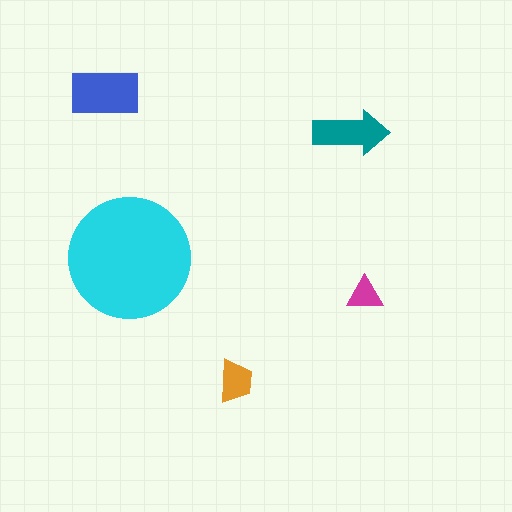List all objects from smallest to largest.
The magenta triangle, the orange trapezoid, the teal arrow, the blue rectangle, the cyan circle.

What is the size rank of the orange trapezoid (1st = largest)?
4th.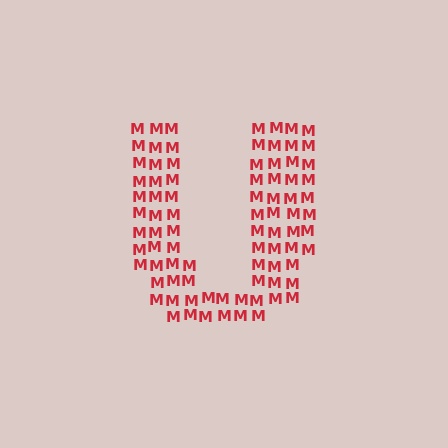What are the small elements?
The small elements are letter M's.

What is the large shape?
The large shape is the letter U.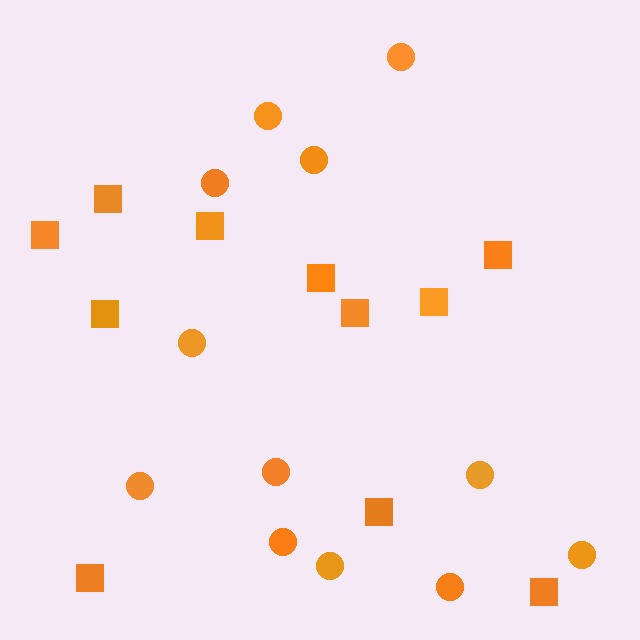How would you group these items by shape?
There are 2 groups: one group of squares (11) and one group of circles (12).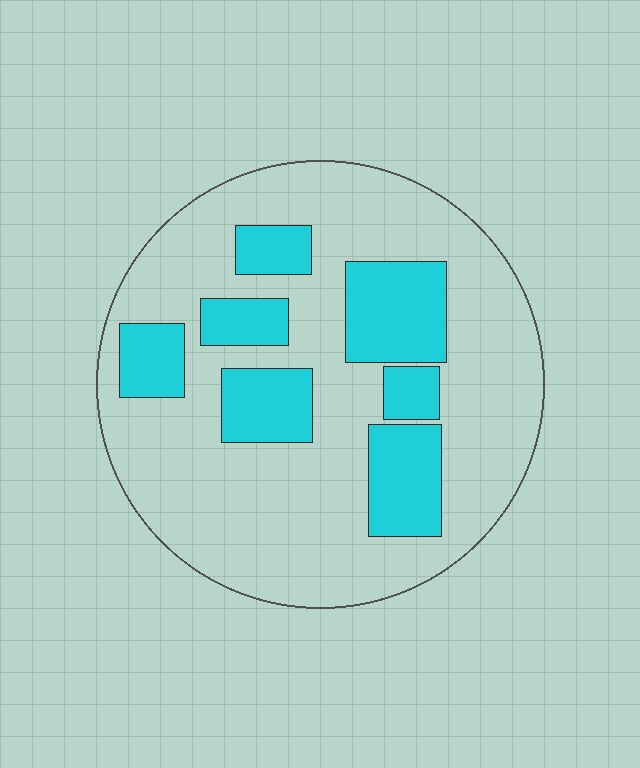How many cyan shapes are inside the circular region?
7.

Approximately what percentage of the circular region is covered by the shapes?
Approximately 25%.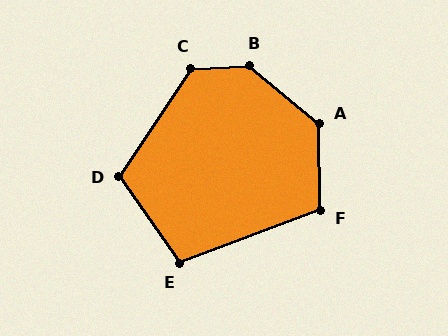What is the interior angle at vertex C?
Approximately 126 degrees (obtuse).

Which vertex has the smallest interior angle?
E, at approximately 104 degrees.